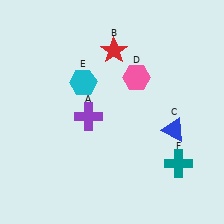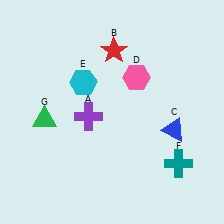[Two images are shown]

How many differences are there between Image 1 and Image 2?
There is 1 difference between the two images.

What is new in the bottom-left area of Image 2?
A green triangle (G) was added in the bottom-left area of Image 2.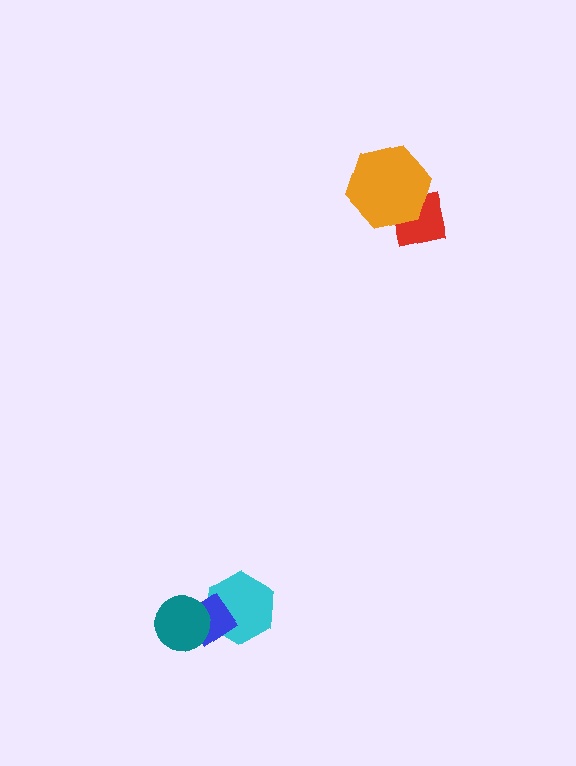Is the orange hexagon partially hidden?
No, no other shape covers it.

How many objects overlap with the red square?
1 object overlaps with the red square.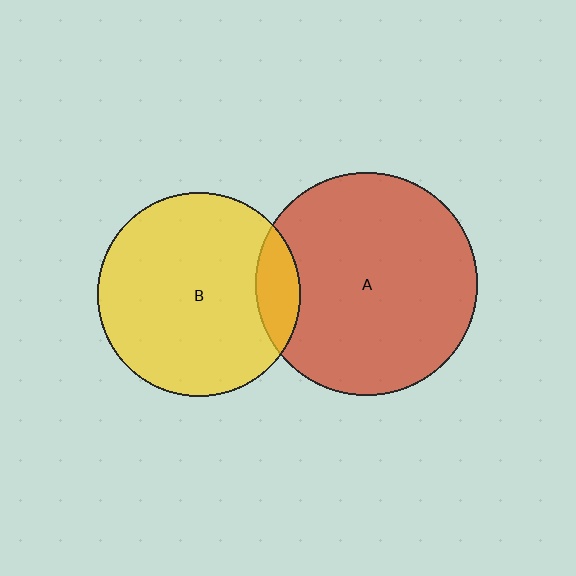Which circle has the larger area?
Circle A (red).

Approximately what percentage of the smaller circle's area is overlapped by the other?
Approximately 10%.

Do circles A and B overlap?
Yes.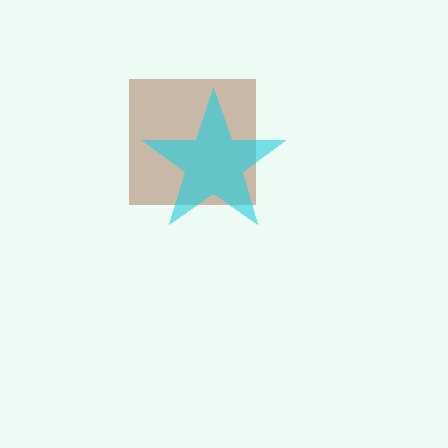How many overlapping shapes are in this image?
There are 2 overlapping shapes in the image.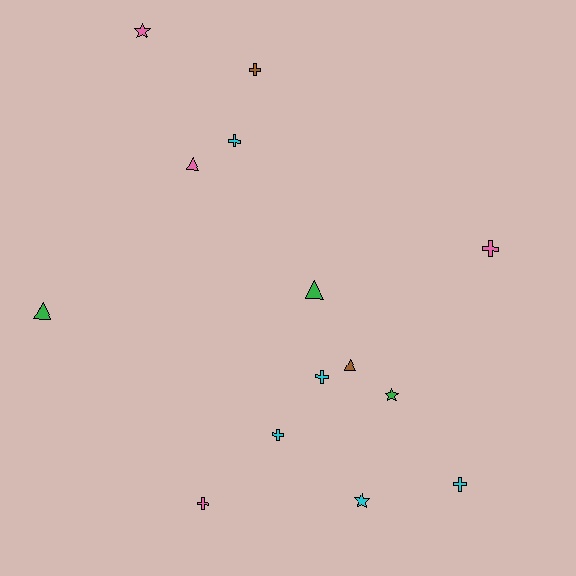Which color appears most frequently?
Cyan, with 5 objects.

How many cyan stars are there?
There is 1 cyan star.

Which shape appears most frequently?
Cross, with 7 objects.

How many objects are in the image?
There are 14 objects.